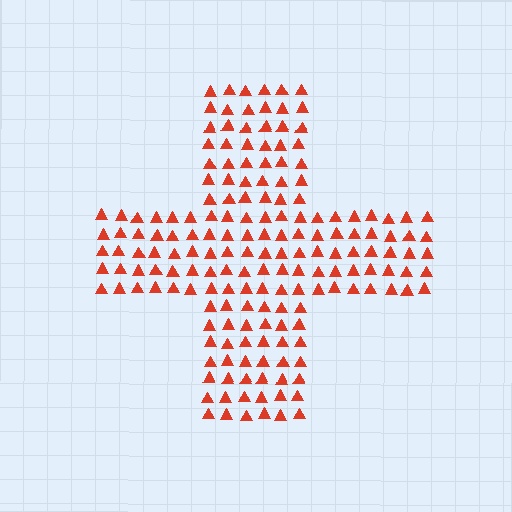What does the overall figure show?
The overall figure shows a cross.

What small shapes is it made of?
It is made of small triangles.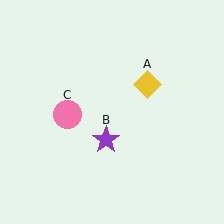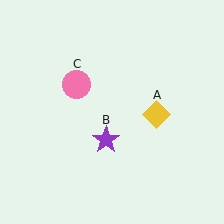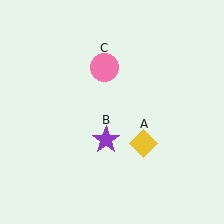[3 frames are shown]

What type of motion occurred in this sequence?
The yellow diamond (object A), pink circle (object C) rotated clockwise around the center of the scene.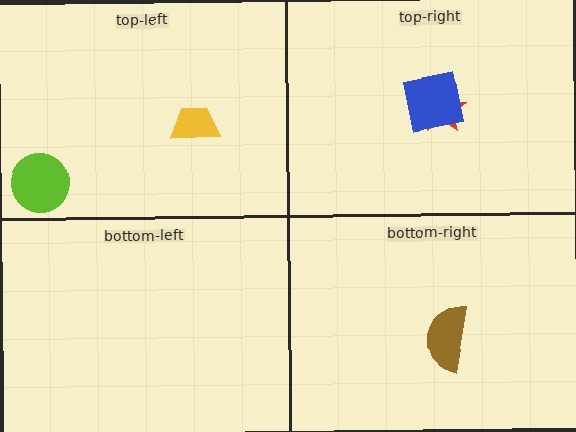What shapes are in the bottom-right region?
The brown semicircle.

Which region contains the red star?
The top-right region.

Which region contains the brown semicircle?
The bottom-right region.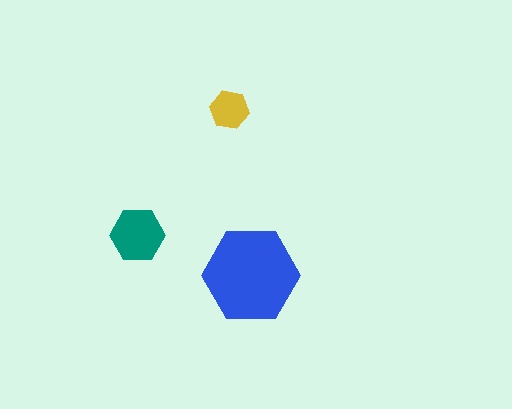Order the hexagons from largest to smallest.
the blue one, the teal one, the yellow one.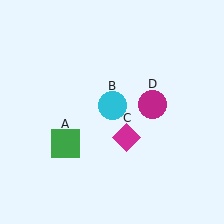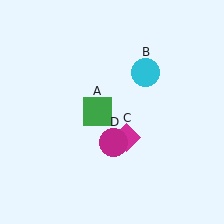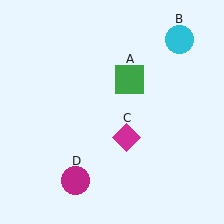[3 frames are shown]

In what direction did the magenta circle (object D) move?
The magenta circle (object D) moved down and to the left.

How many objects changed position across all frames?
3 objects changed position: green square (object A), cyan circle (object B), magenta circle (object D).